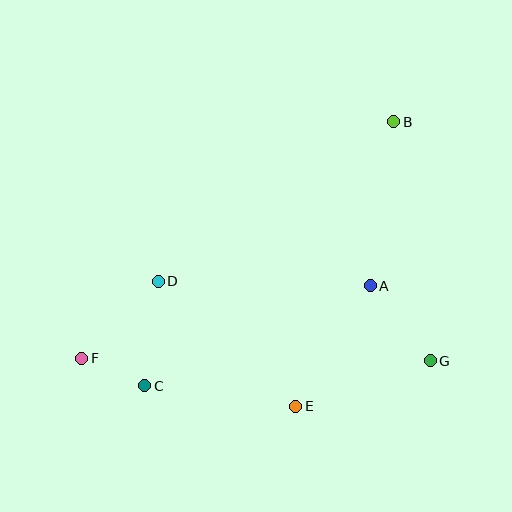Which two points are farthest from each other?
Points B and F are farthest from each other.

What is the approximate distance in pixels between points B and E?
The distance between B and E is approximately 301 pixels.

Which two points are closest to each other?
Points C and F are closest to each other.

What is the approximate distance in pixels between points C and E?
The distance between C and E is approximately 153 pixels.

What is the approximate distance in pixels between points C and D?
The distance between C and D is approximately 105 pixels.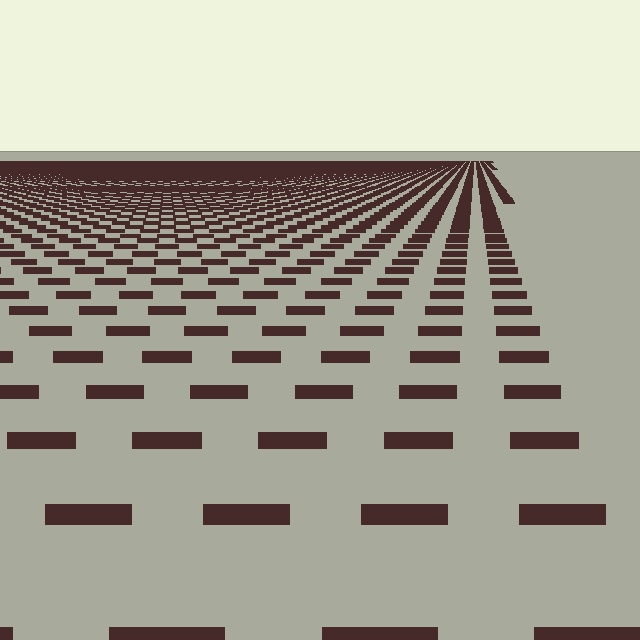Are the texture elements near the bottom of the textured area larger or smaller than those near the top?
Larger. Near the bottom, elements are closer to the viewer and appear at a bigger on-screen size.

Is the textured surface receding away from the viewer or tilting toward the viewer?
The surface is receding away from the viewer. Texture elements get smaller and denser toward the top.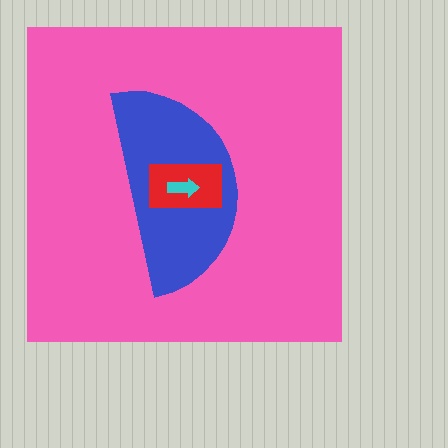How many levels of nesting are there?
4.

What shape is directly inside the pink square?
The blue semicircle.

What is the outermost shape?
The pink square.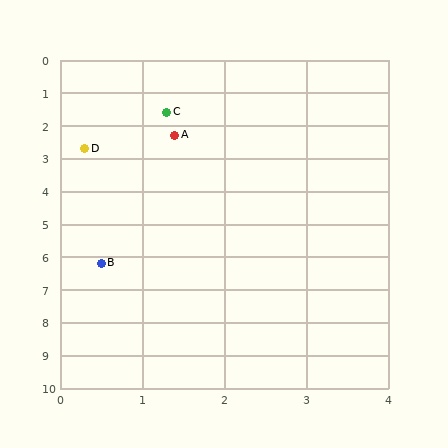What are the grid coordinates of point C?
Point C is at approximately (1.3, 1.6).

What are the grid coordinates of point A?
Point A is at approximately (1.4, 2.3).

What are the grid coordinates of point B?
Point B is at approximately (0.5, 6.2).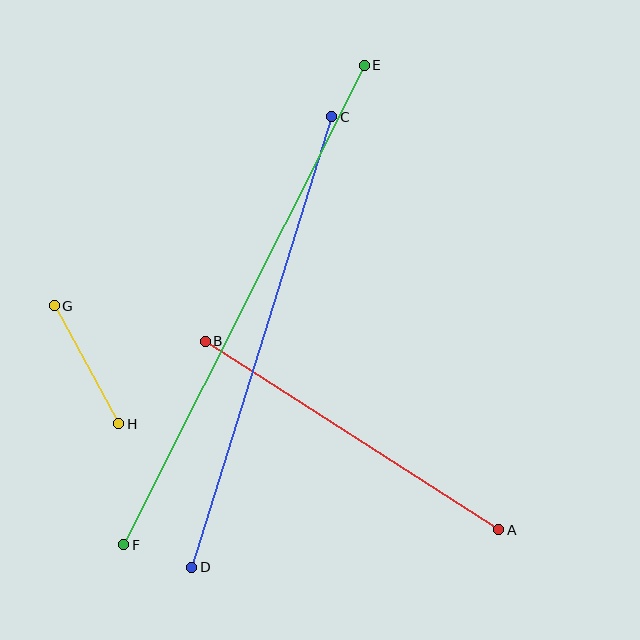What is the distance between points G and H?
The distance is approximately 135 pixels.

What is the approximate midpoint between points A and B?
The midpoint is at approximately (352, 436) pixels.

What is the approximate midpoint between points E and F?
The midpoint is at approximately (244, 305) pixels.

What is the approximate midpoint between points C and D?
The midpoint is at approximately (262, 342) pixels.